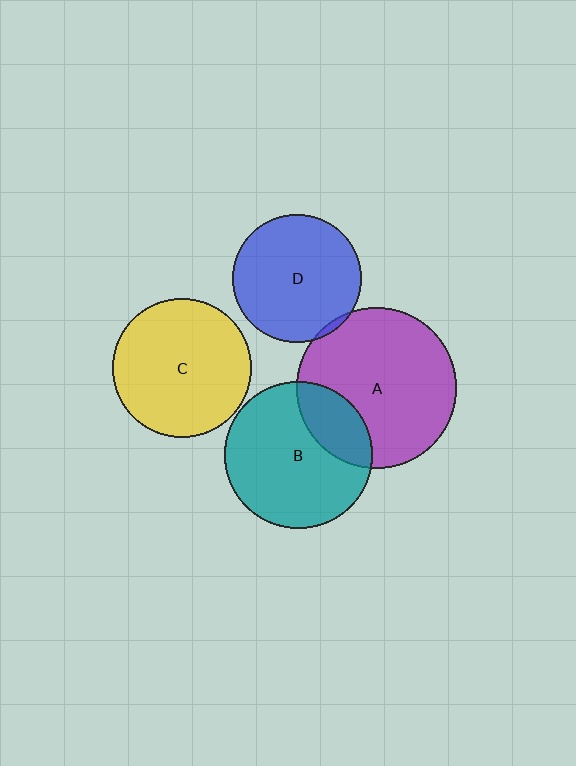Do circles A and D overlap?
Yes.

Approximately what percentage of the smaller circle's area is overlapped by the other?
Approximately 5%.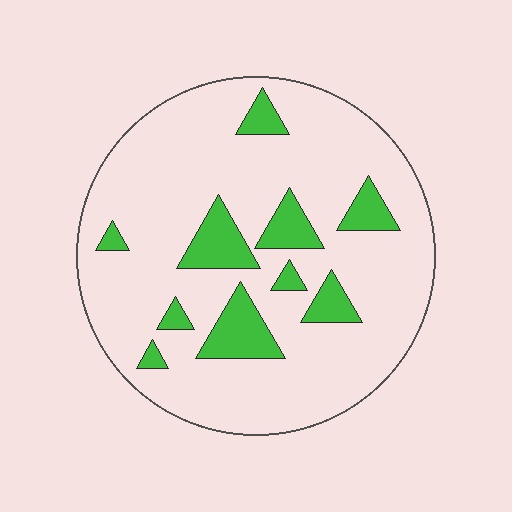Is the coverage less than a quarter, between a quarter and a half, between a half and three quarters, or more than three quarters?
Less than a quarter.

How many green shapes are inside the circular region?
10.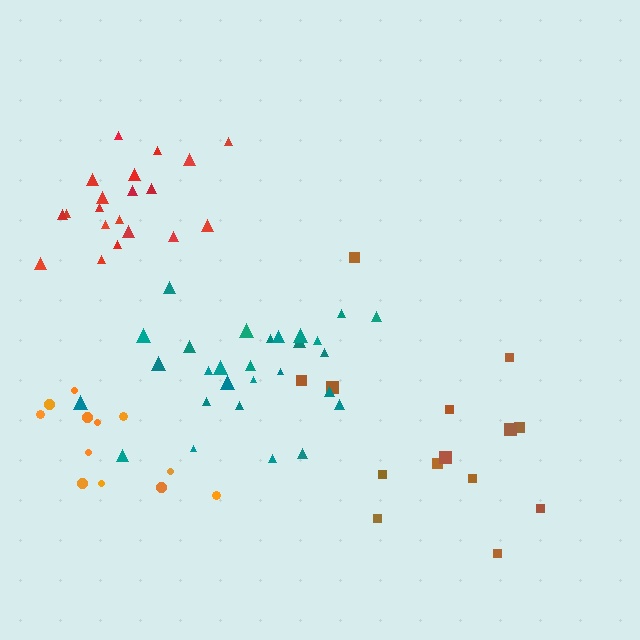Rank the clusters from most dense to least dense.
red, teal, orange, brown.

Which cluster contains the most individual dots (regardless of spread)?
Teal (28).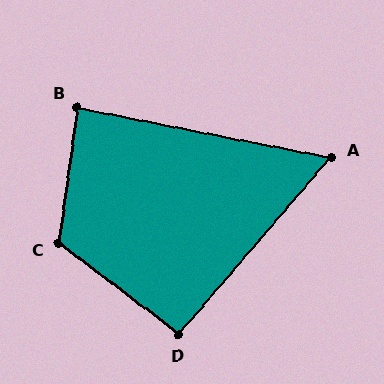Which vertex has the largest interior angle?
C, at approximately 119 degrees.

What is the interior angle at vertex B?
Approximately 87 degrees (approximately right).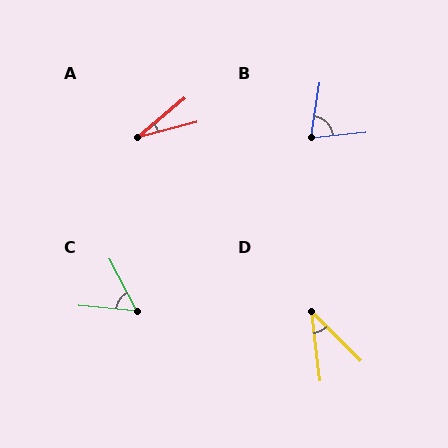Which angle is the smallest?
A, at approximately 25 degrees.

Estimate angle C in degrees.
Approximately 57 degrees.